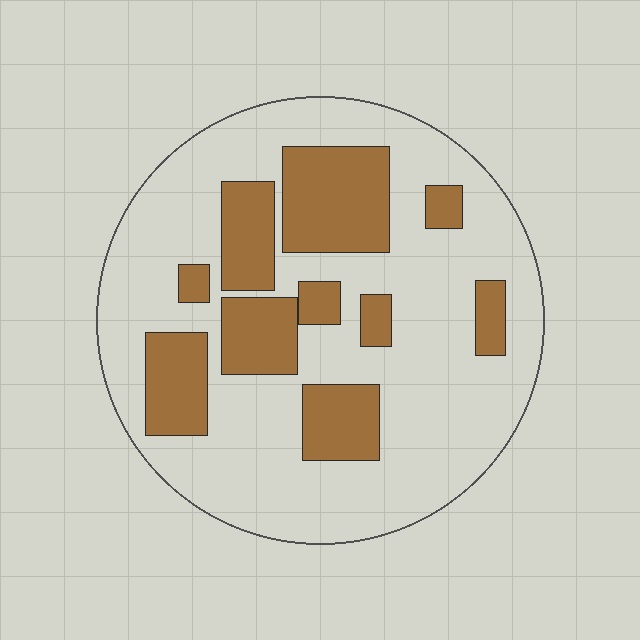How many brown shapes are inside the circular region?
10.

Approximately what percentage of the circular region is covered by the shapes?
Approximately 30%.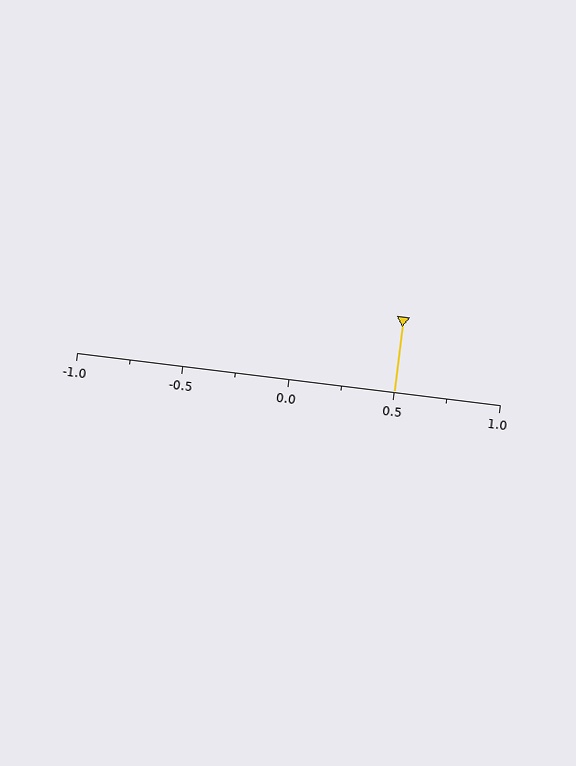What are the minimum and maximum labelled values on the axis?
The axis runs from -1.0 to 1.0.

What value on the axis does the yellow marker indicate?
The marker indicates approximately 0.5.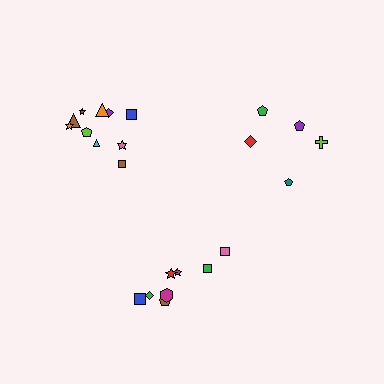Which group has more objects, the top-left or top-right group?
The top-left group.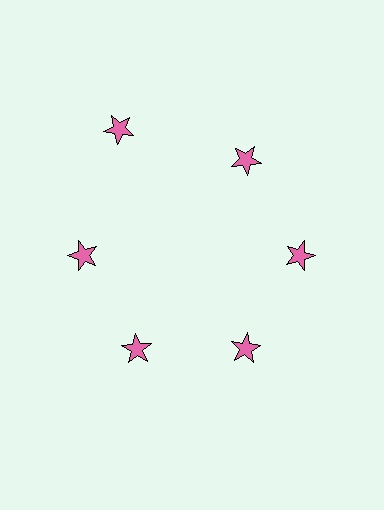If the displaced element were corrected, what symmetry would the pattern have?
It would have 6-fold rotational symmetry — the pattern would map onto itself every 60 degrees.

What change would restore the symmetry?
The symmetry would be restored by moving it inward, back onto the ring so that all 6 stars sit at equal angles and equal distance from the center.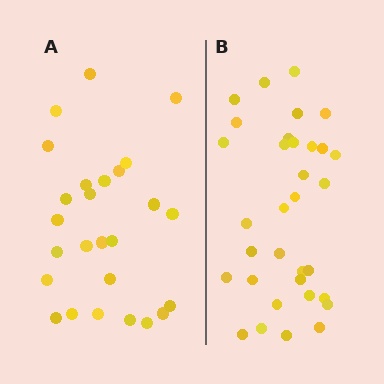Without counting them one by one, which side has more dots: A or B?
Region B (the right region) has more dots.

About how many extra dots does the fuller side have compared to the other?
Region B has roughly 8 or so more dots than region A.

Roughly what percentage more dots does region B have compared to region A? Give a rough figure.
About 25% more.